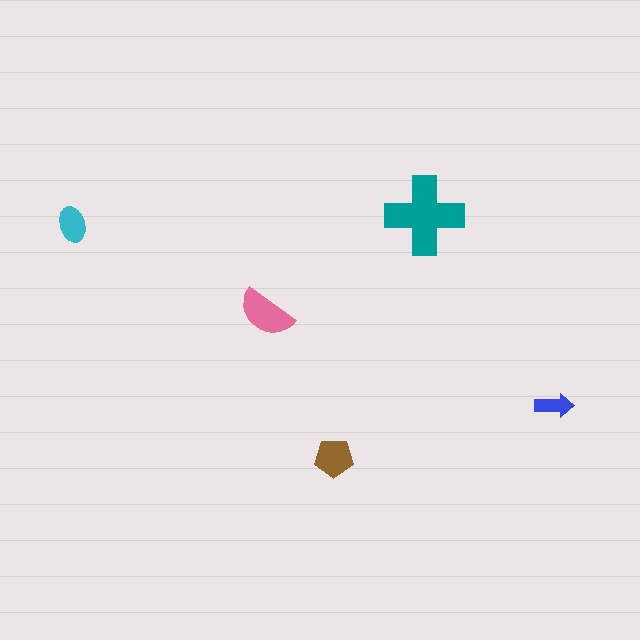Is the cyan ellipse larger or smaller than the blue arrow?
Larger.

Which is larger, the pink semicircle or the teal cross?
The teal cross.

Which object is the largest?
The teal cross.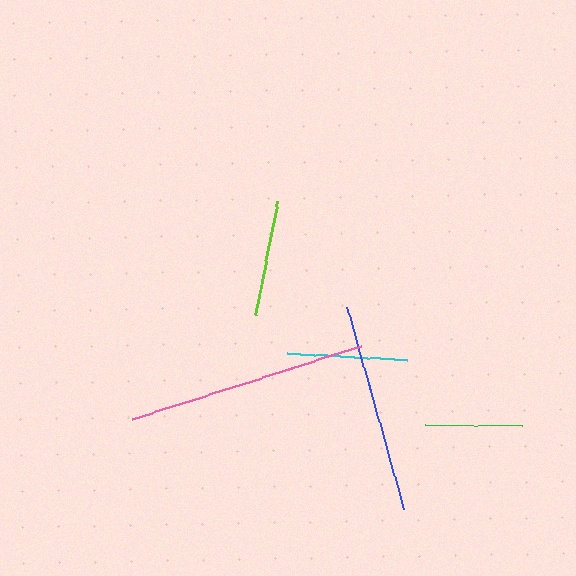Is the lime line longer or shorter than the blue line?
The blue line is longer than the lime line.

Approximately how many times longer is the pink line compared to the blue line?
The pink line is approximately 1.1 times the length of the blue line.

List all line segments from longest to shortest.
From longest to shortest: pink, blue, cyan, lime, green.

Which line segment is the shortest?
The green line is the shortest at approximately 97 pixels.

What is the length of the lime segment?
The lime segment is approximately 115 pixels long.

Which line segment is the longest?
The pink line is the longest at approximately 239 pixels.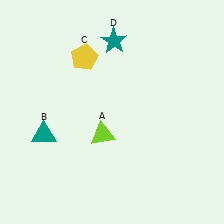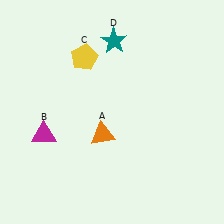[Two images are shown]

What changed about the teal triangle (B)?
In Image 1, B is teal. In Image 2, it changed to magenta.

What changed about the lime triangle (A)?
In Image 1, A is lime. In Image 2, it changed to orange.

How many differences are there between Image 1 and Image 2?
There are 2 differences between the two images.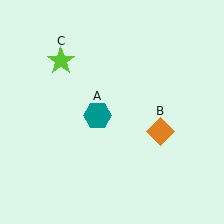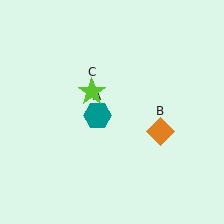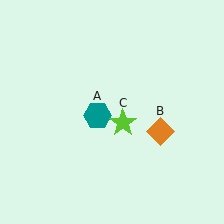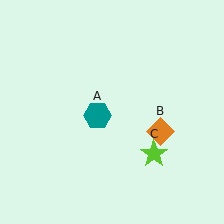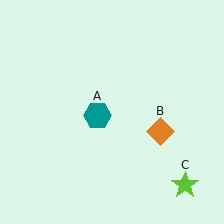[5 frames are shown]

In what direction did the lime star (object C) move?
The lime star (object C) moved down and to the right.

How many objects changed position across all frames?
1 object changed position: lime star (object C).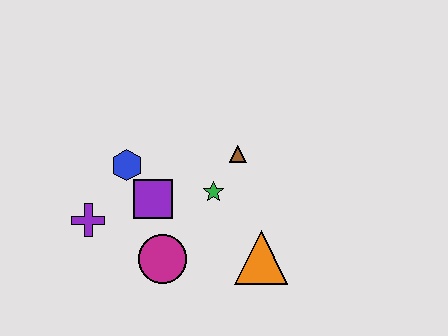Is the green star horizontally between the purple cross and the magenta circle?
No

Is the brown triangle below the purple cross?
No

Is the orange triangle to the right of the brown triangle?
Yes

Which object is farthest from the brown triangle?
The purple cross is farthest from the brown triangle.